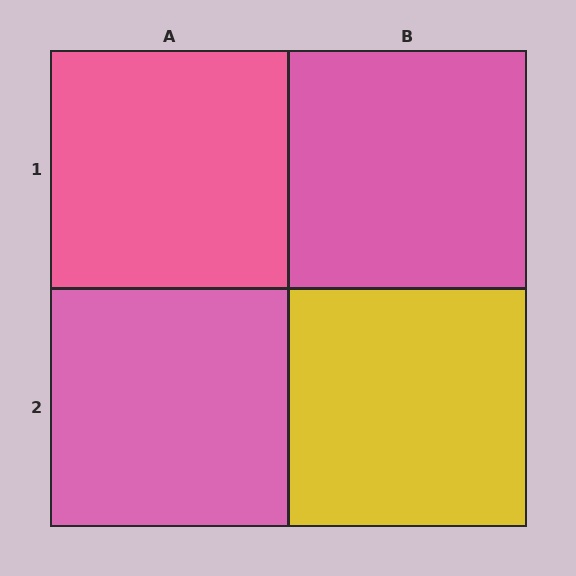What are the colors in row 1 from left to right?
Pink, pink.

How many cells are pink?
3 cells are pink.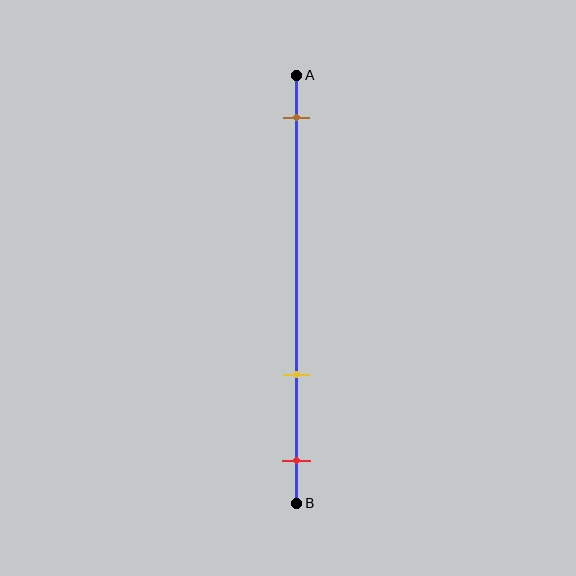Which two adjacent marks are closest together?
The yellow and red marks are the closest adjacent pair.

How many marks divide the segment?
There are 3 marks dividing the segment.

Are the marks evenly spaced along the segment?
No, the marks are not evenly spaced.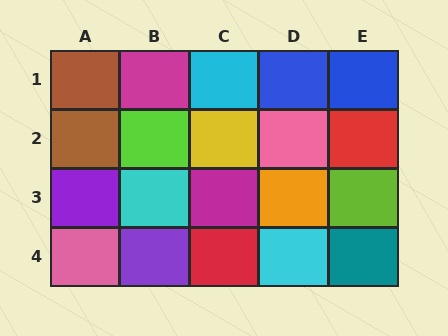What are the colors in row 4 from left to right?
Pink, purple, red, cyan, teal.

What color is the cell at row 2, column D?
Pink.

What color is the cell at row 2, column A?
Brown.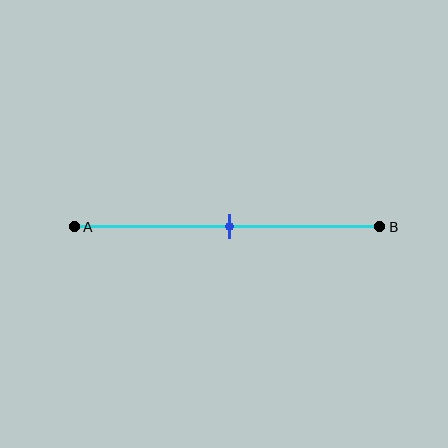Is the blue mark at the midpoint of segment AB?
Yes, the mark is approximately at the midpoint.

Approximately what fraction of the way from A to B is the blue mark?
The blue mark is approximately 50% of the way from A to B.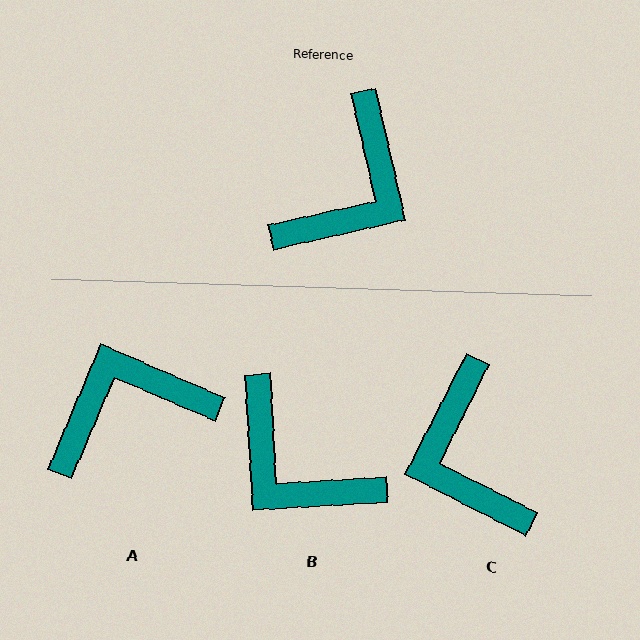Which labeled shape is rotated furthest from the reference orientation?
A, about 144 degrees away.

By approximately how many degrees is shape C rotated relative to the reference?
Approximately 129 degrees clockwise.